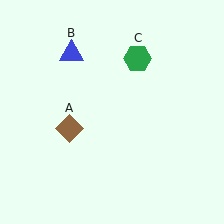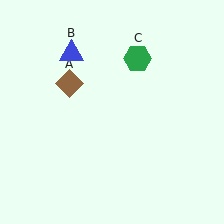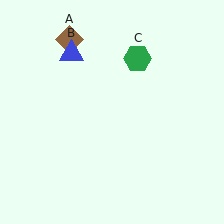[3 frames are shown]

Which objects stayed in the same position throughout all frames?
Blue triangle (object B) and green hexagon (object C) remained stationary.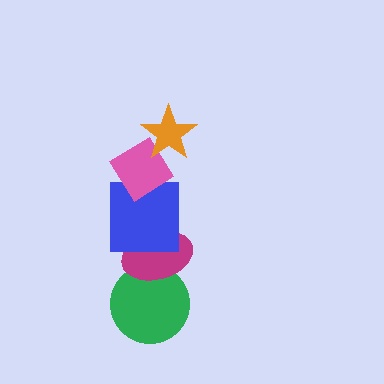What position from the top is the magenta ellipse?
The magenta ellipse is 4th from the top.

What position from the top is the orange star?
The orange star is 1st from the top.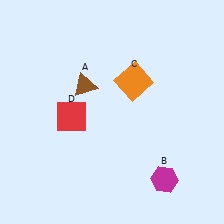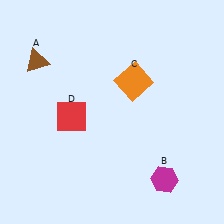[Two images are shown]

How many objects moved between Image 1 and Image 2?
1 object moved between the two images.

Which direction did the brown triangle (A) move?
The brown triangle (A) moved left.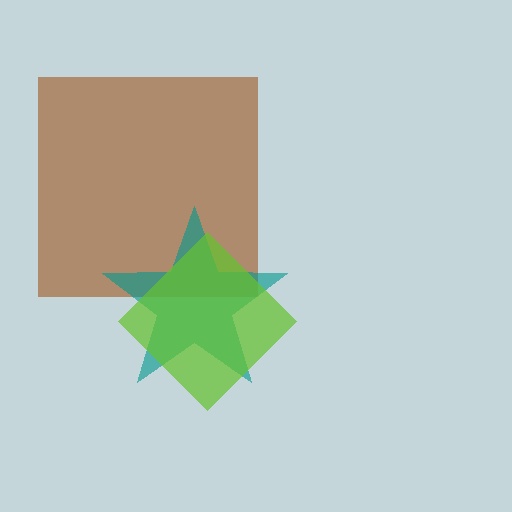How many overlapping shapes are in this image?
There are 3 overlapping shapes in the image.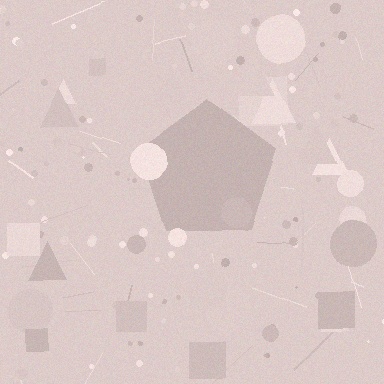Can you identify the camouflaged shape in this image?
The camouflaged shape is a pentagon.